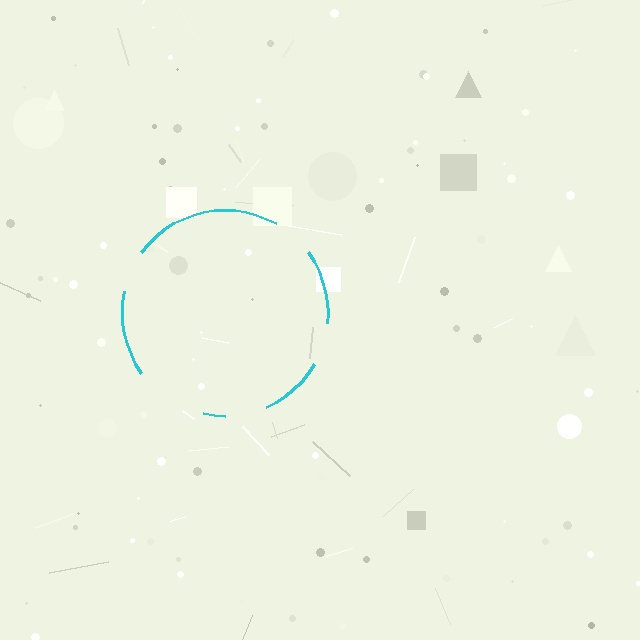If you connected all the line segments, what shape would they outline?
They would outline a circle.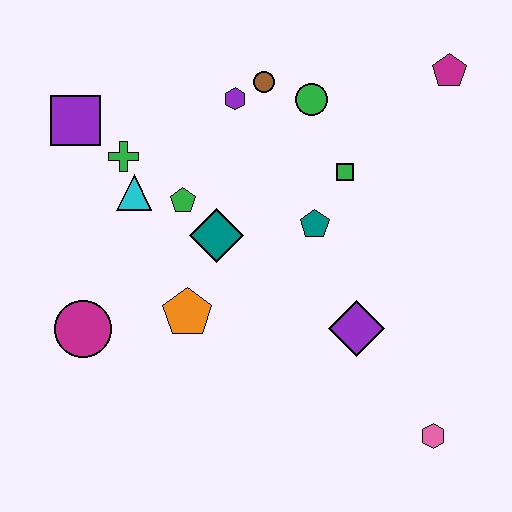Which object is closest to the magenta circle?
The orange pentagon is closest to the magenta circle.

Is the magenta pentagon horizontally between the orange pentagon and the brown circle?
No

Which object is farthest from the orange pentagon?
The magenta pentagon is farthest from the orange pentagon.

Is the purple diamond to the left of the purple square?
No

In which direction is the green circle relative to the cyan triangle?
The green circle is to the right of the cyan triangle.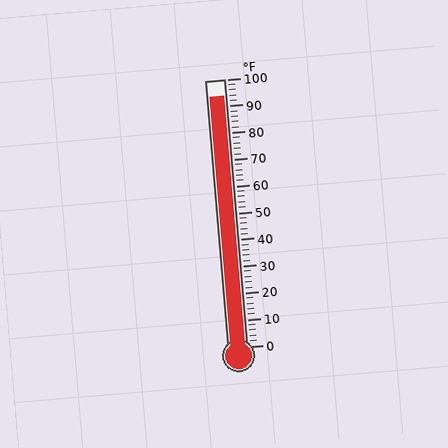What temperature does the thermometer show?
The thermometer shows approximately 94°F.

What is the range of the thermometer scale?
The thermometer scale ranges from 0°F to 100°F.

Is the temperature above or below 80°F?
The temperature is above 80°F.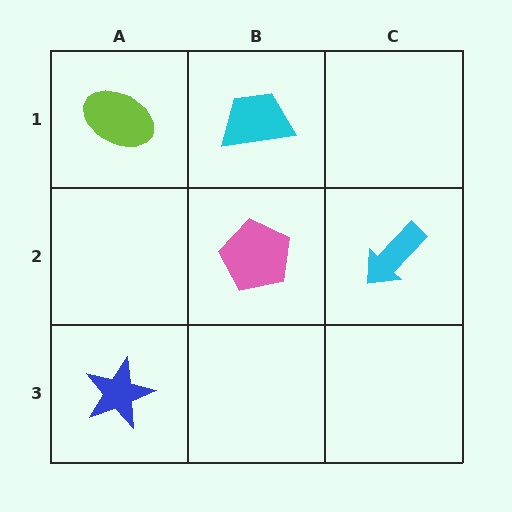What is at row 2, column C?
A cyan arrow.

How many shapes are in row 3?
1 shape.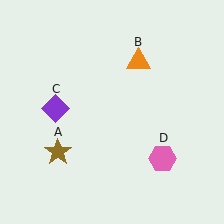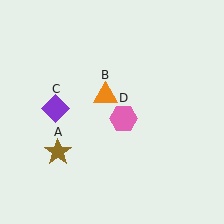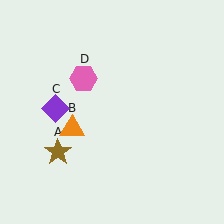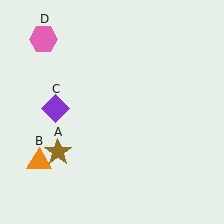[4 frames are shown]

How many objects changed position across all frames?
2 objects changed position: orange triangle (object B), pink hexagon (object D).